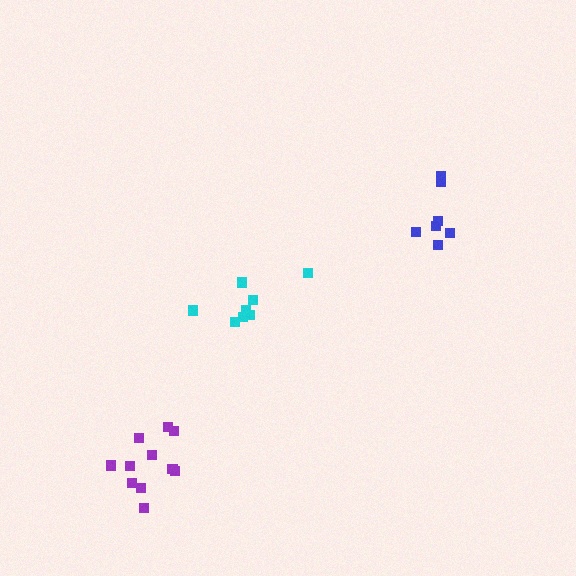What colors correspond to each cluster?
The clusters are colored: cyan, blue, purple.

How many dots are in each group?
Group 1: 8 dots, Group 2: 7 dots, Group 3: 11 dots (26 total).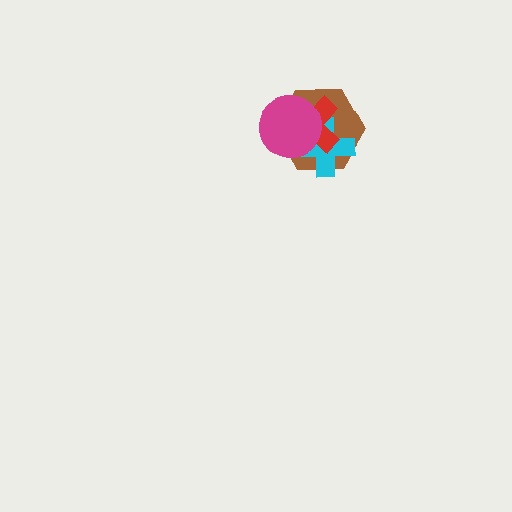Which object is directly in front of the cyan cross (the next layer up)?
The red cross is directly in front of the cyan cross.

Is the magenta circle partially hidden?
No, no other shape covers it.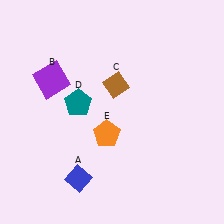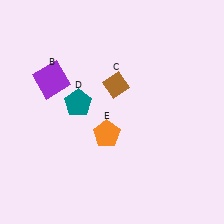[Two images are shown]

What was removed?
The blue diamond (A) was removed in Image 2.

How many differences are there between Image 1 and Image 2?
There is 1 difference between the two images.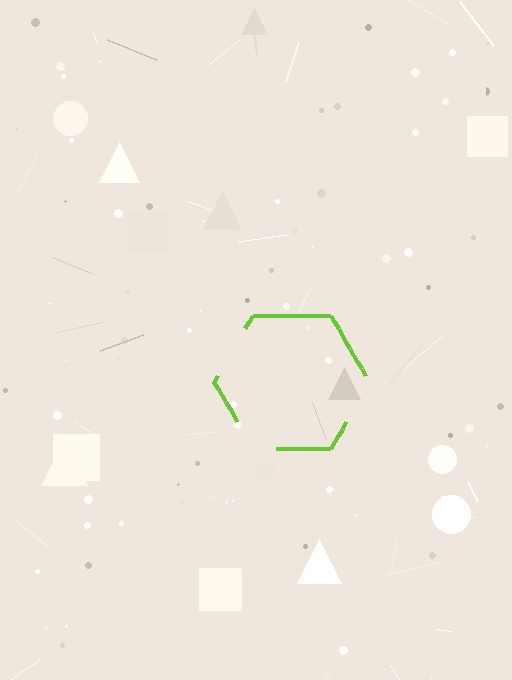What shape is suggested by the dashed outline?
The dashed outline suggests a hexagon.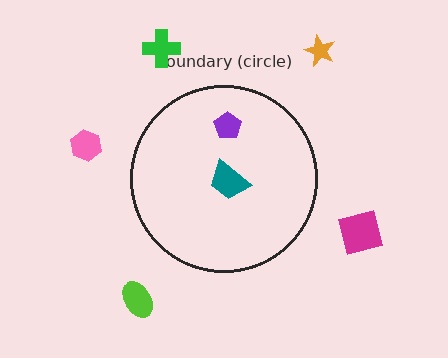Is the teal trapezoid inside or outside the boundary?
Inside.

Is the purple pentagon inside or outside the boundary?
Inside.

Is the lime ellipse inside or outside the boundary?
Outside.